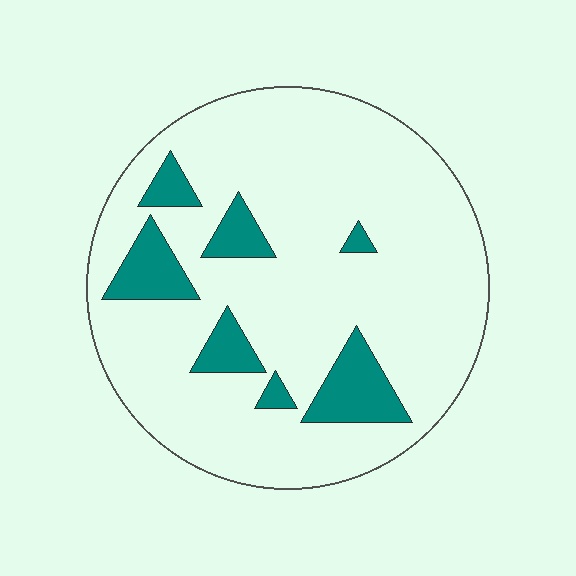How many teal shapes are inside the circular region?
7.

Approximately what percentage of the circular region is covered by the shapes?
Approximately 15%.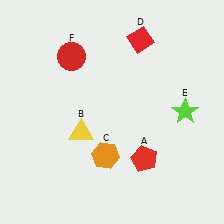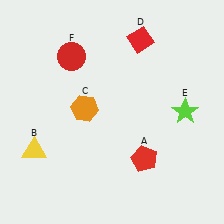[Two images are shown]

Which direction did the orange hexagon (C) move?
The orange hexagon (C) moved up.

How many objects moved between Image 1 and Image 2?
2 objects moved between the two images.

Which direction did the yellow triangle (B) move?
The yellow triangle (B) moved left.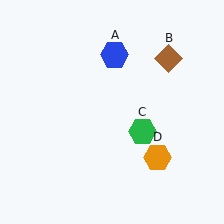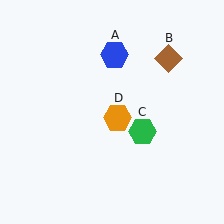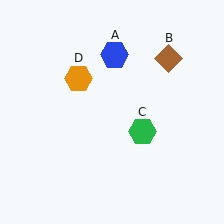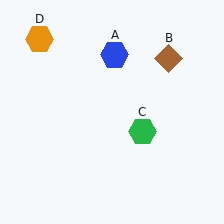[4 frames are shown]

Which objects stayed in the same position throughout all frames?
Blue hexagon (object A) and brown diamond (object B) and green hexagon (object C) remained stationary.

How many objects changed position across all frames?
1 object changed position: orange hexagon (object D).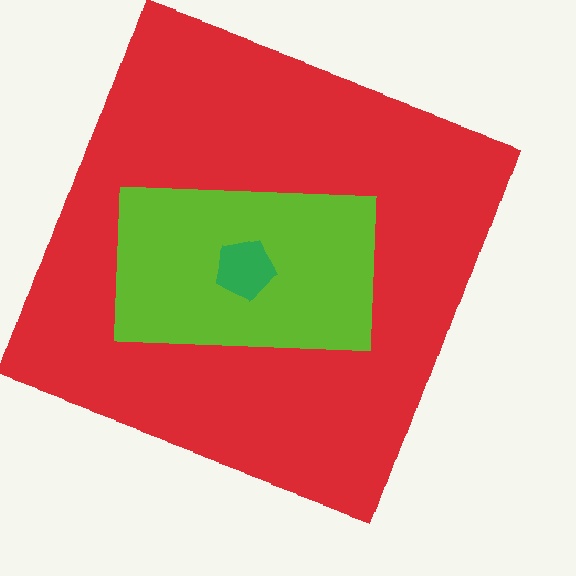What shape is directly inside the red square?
The lime rectangle.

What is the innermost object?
The green pentagon.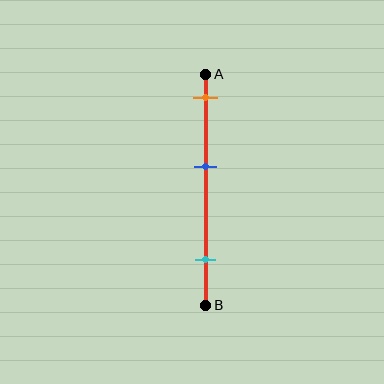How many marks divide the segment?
There are 3 marks dividing the segment.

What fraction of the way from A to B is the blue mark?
The blue mark is approximately 40% (0.4) of the way from A to B.